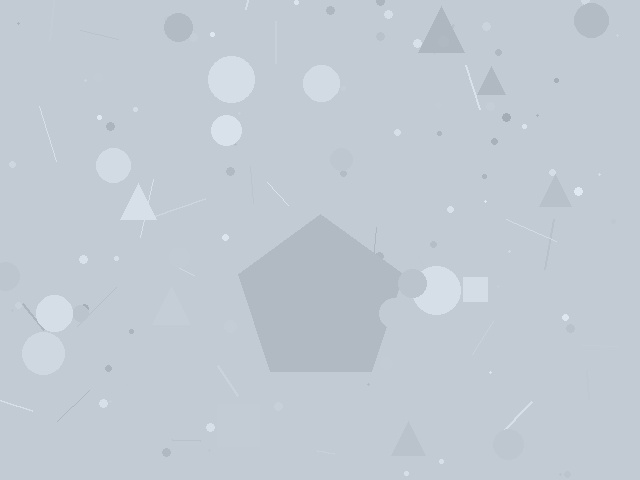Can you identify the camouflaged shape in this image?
The camouflaged shape is a pentagon.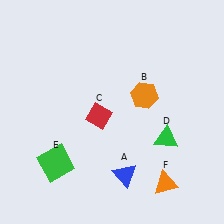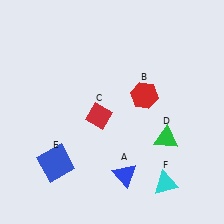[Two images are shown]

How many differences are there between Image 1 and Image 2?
There are 3 differences between the two images.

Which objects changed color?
B changed from orange to red. E changed from green to blue. F changed from orange to cyan.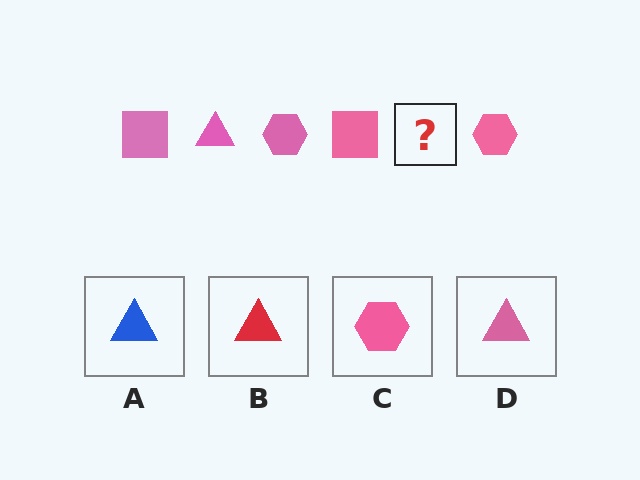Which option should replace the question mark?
Option D.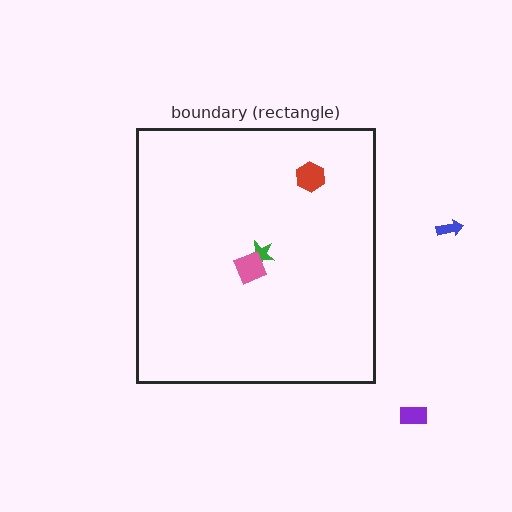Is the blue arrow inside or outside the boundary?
Outside.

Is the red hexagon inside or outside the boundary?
Inside.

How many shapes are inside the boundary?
3 inside, 2 outside.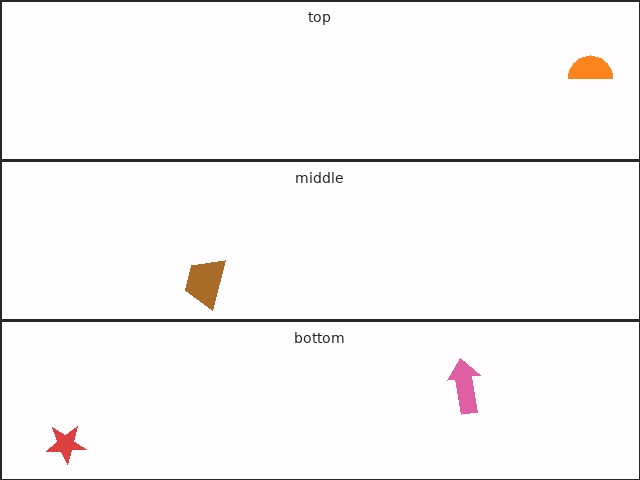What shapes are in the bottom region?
The red star, the pink arrow.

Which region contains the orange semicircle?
The top region.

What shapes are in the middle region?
The brown trapezoid.